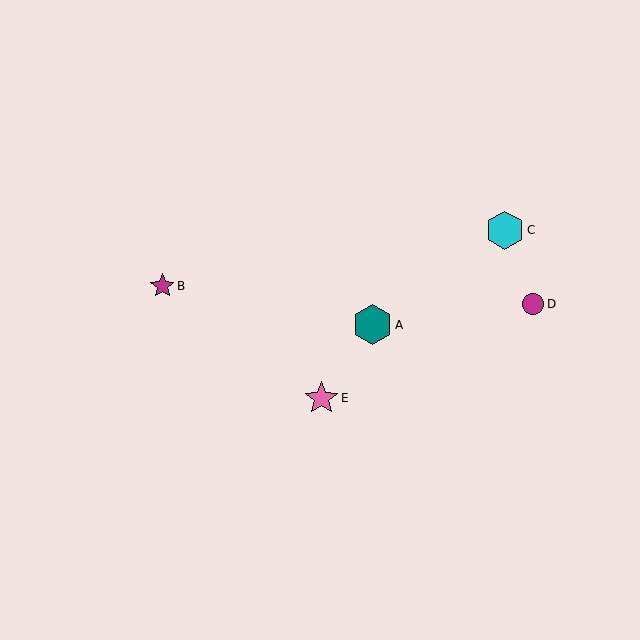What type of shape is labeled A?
Shape A is a teal hexagon.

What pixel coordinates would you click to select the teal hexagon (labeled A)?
Click at (372, 325) to select the teal hexagon A.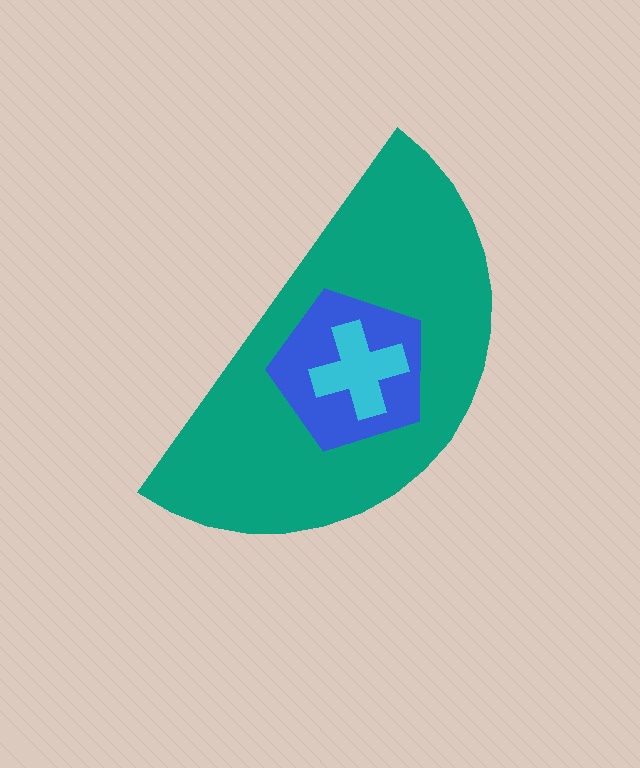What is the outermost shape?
The teal semicircle.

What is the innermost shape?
The cyan cross.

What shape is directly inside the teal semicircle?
The blue pentagon.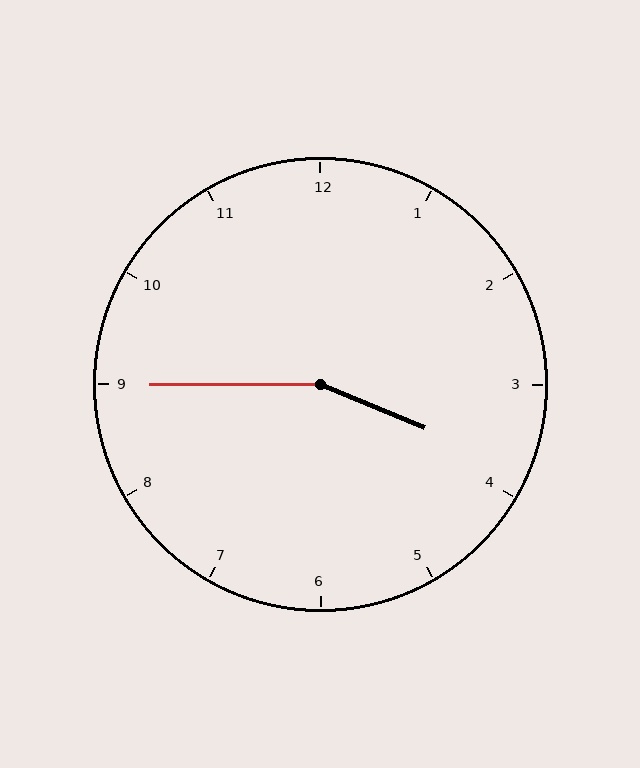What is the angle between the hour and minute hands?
Approximately 158 degrees.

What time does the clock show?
3:45.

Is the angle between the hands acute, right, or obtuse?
It is obtuse.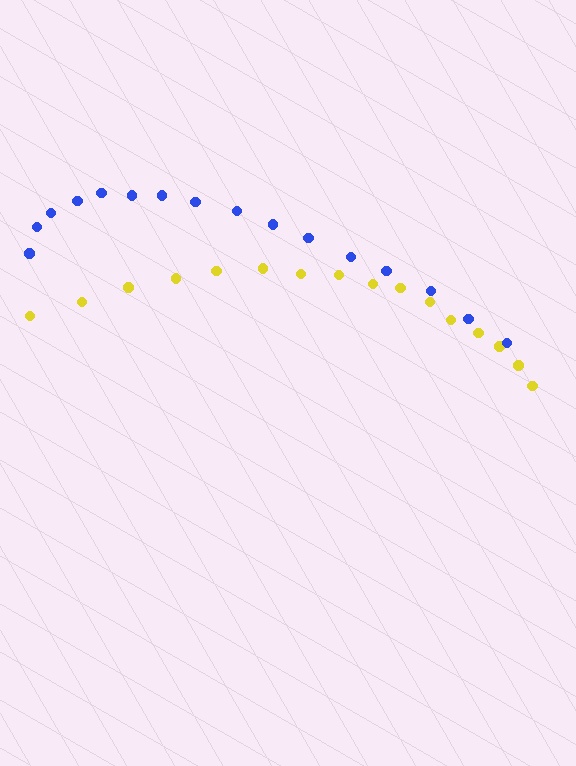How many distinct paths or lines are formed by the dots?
There are 2 distinct paths.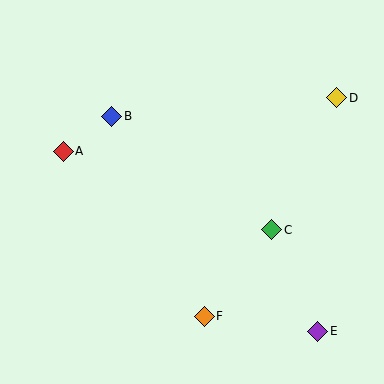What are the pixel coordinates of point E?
Point E is at (318, 331).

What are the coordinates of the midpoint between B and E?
The midpoint between B and E is at (215, 224).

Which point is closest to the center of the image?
Point C at (272, 230) is closest to the center.